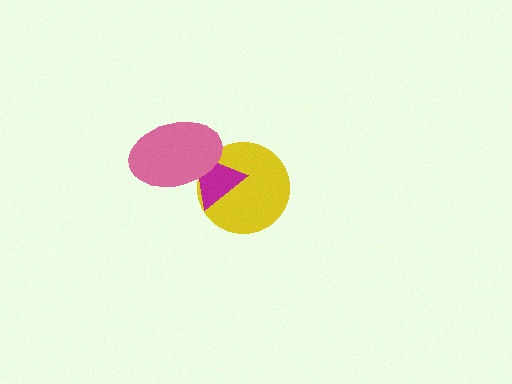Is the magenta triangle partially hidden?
Yes, it is partially covered by another shape.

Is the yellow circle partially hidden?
Yes, it is partially covered by another shape.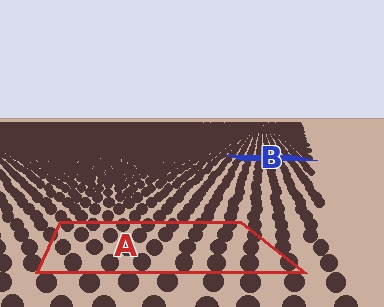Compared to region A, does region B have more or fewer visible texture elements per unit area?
Region B has more texture elements per unit area — they are packed more densely because it is farther away.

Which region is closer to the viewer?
Region A is closer. The texture elements there are larger and more spread out.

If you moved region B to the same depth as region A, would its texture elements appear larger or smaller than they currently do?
They would appear larger. At a closer depth, the same texture elements are projected at a bigger on-screen size.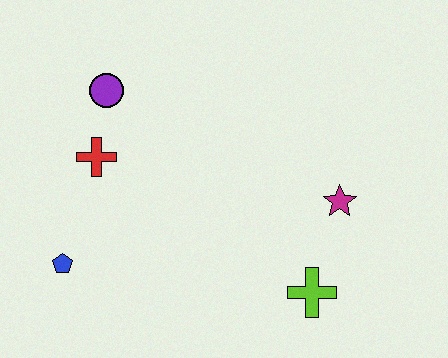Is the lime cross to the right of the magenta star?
No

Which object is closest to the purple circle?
The red cross is closest to the purple circle.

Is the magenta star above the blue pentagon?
Yes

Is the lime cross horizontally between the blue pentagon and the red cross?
No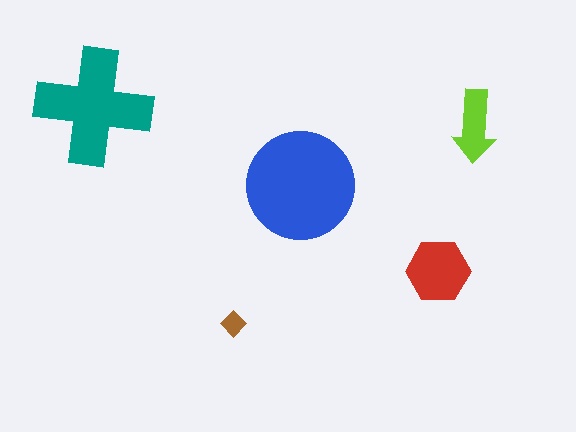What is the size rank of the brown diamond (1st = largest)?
5th.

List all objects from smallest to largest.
The brown diamond, the lime arrow, the red hexagon, the teal cross, the blue circle.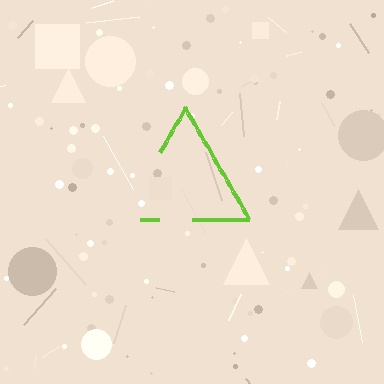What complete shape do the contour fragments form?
The contour fragments form a triangle.